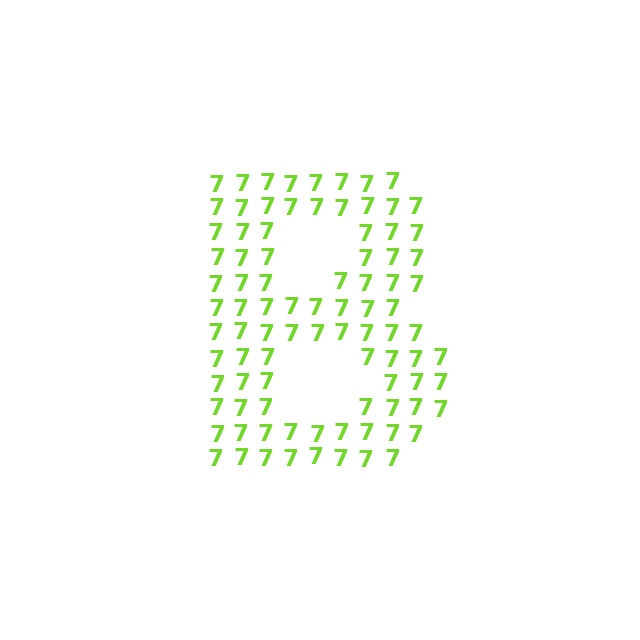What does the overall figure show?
The overall figure shows the letter B.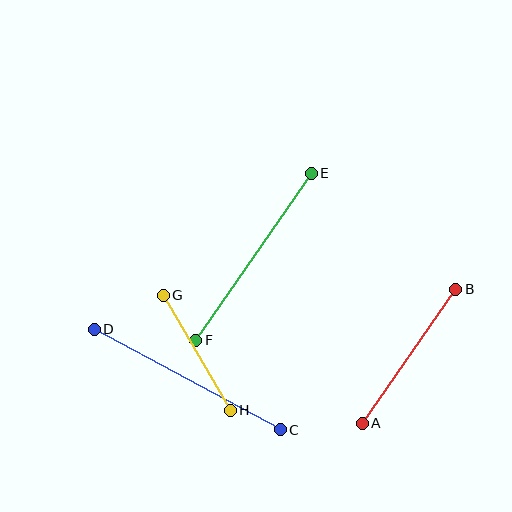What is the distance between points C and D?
The distance is approximately 212 pixels.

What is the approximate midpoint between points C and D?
The midpoint is at approximately (187, 379) pixels.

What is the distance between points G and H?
The distance is approximately 133 pixels.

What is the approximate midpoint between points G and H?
The midpoint is at approximately (197, 353) pixels.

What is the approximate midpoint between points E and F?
The midpoint is at approximately (254, 257) pixels.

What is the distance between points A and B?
The distance is approximately 163 pixels.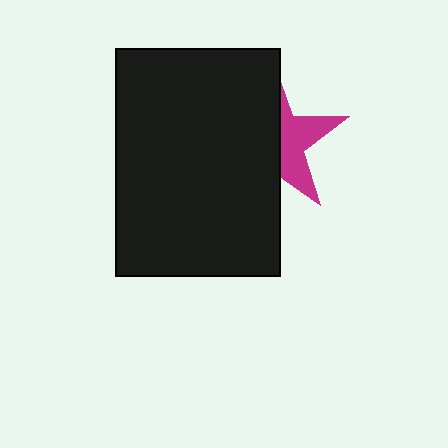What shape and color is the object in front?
The object in front is a black rectangle.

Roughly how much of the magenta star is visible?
A small part of it is visible (roughly 39%).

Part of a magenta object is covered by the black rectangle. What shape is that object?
It is a star.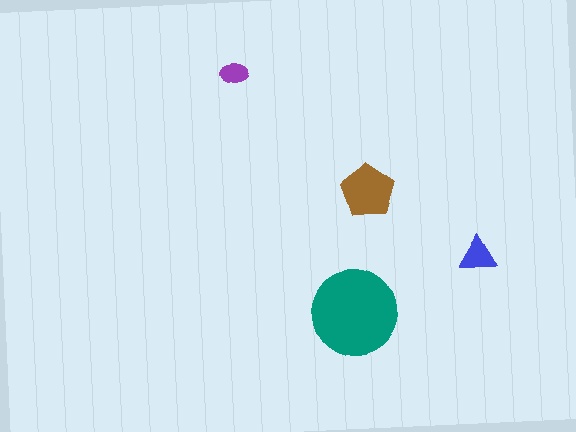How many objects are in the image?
There are 4 objects in the image.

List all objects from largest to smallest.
The teal circle, the brown pentagon, the blue triangle, the purple ellipse.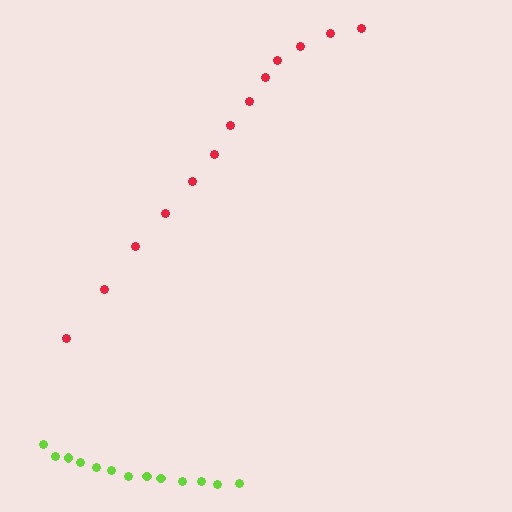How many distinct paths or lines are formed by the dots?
There are 2 distinct paths.